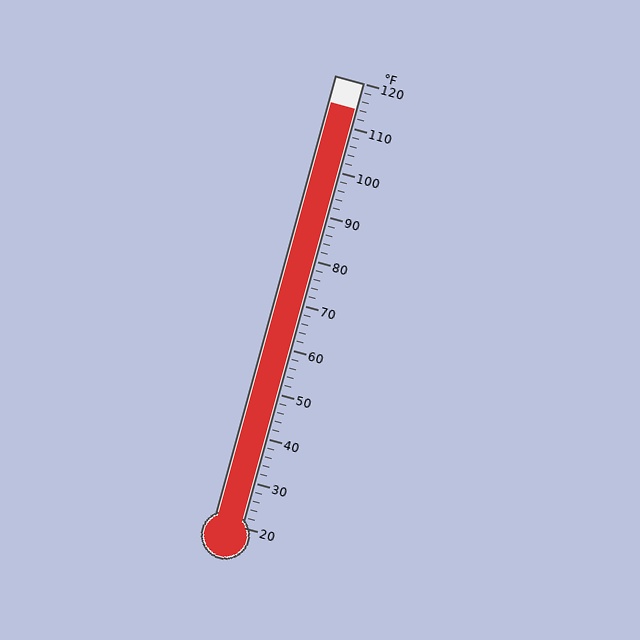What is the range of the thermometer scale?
The thermometer scale ranges from 20°F to 120°F.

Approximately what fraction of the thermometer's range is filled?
The thermometer is filled to approximately 95% of its range.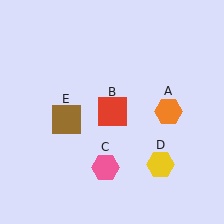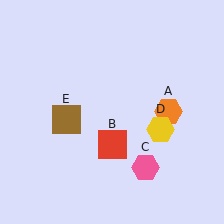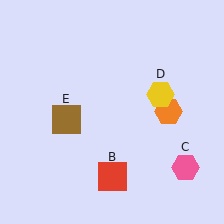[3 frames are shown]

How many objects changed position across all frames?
3 objects changed position: red square (object B), pink hexagon (object C), yellow hexagon (object D).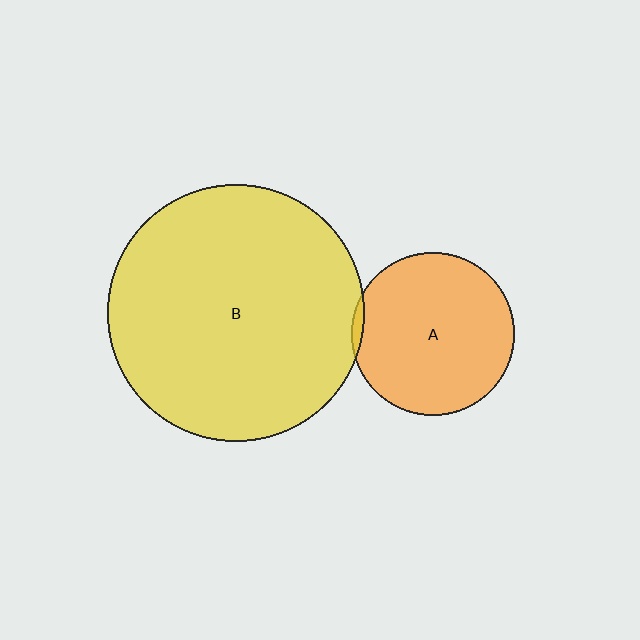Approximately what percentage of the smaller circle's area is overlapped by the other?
Approximately 5%.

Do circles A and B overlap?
Yes.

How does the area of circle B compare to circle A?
Approximately 2.5 times.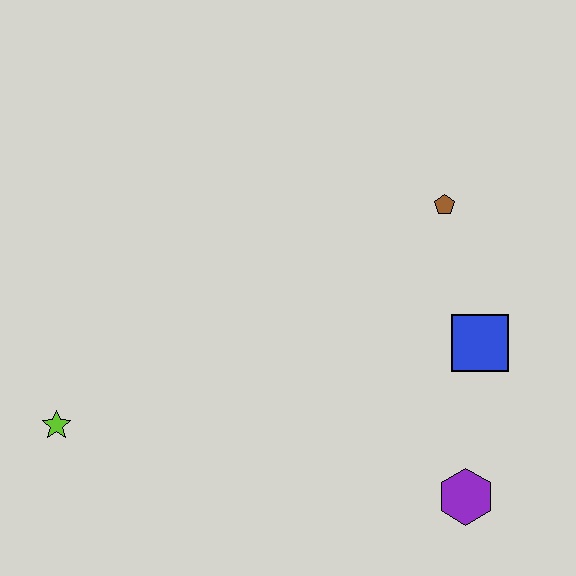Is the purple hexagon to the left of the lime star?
No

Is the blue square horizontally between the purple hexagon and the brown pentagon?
No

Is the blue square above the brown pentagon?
No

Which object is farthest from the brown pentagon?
The lime star is farthest from the brown pentagon.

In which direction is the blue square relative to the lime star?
The blue square is to the right of the lime star.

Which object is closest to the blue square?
The brown pentagon is closest to the blue square.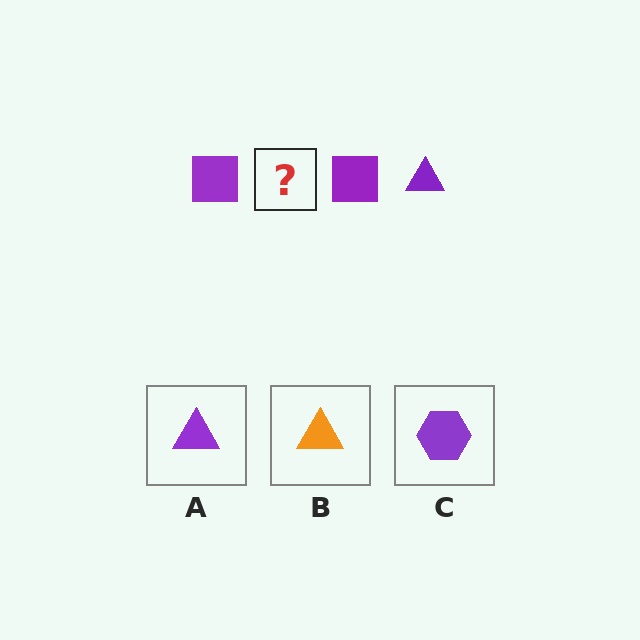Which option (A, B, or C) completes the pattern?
A.